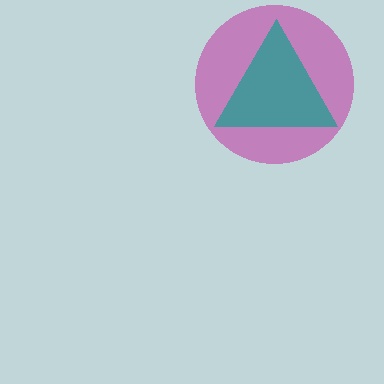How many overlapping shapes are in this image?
There are 2 overlapping shapes in the image.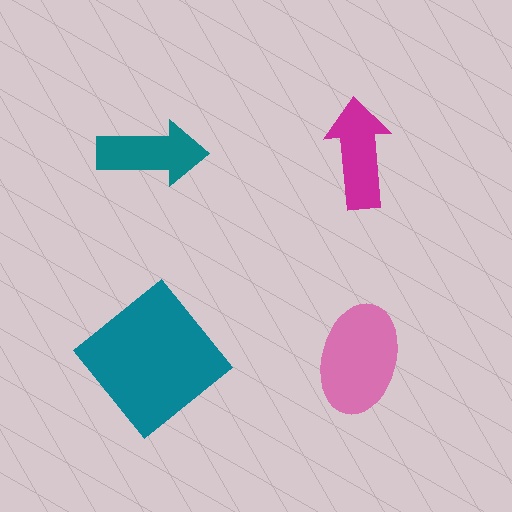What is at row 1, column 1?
A teal arrow.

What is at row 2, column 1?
A teal diamond.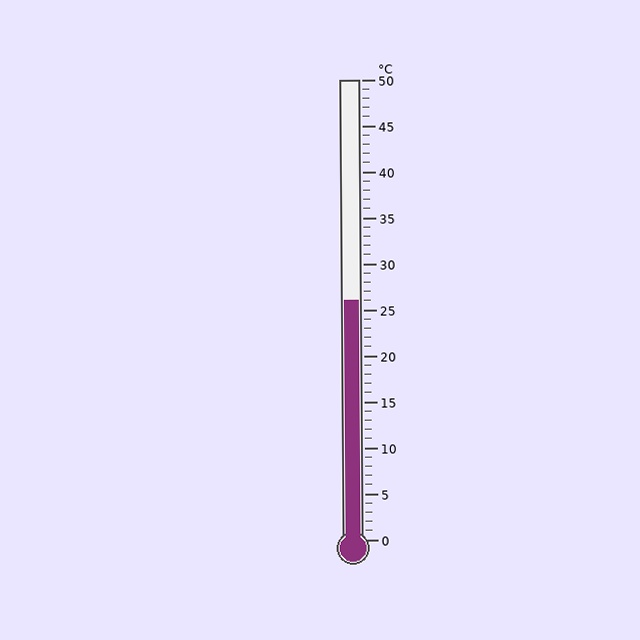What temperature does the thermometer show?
The thermometer shows approximately 26°C.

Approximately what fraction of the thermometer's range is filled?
The thermometer is filled to approximately 50% of its range.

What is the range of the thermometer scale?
The thermometer scale ranges from 0°C to 50°C.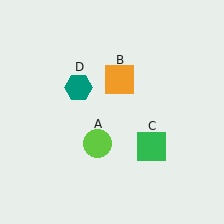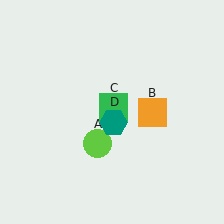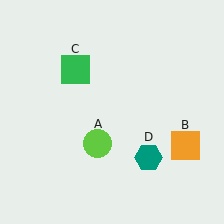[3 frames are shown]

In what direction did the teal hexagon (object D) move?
The teal hexagon (object D) moved down and to the right.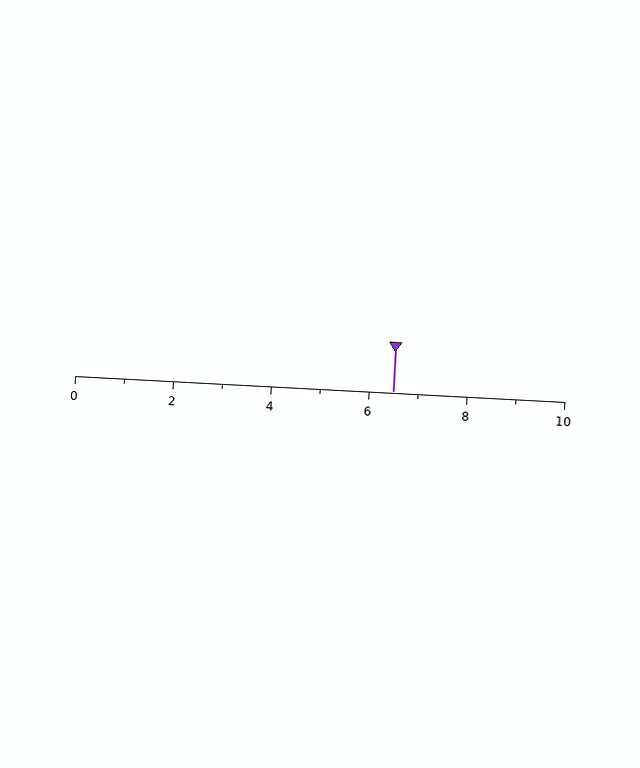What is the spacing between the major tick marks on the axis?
The major ticks are spaced 2 apart.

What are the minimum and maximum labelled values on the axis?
The axis runs from 0 to 10.